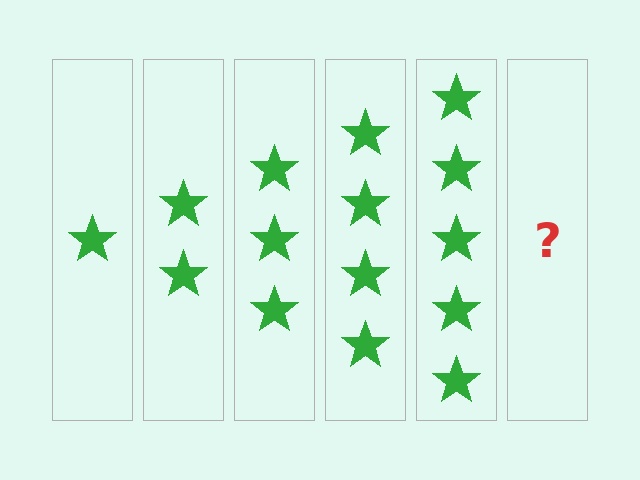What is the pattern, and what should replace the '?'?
The pattern is that each step adds one more star. The '?' should be 6 stars.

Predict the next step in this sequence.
The next step is 6 stars.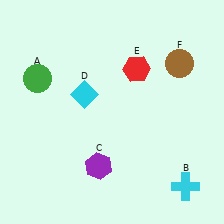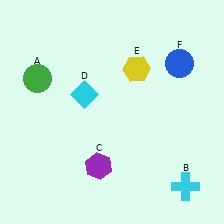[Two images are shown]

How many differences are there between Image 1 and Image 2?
There are 2 differences between the two images.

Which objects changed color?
E changed from red to yellow. F changed from brown to blue.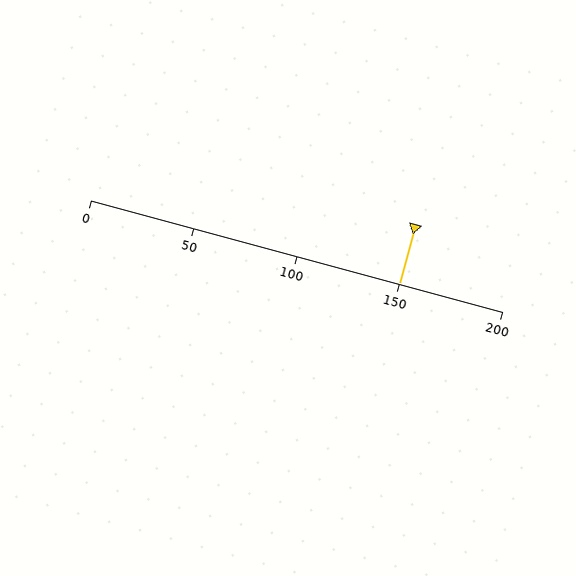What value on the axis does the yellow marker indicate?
The marker indicates approximately 150.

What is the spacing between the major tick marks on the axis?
The major ticks are spaced 50 apart.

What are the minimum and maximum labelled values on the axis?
The axis runs from 0 to 200.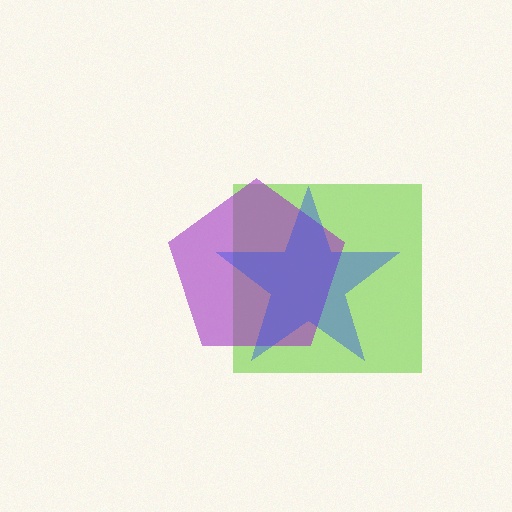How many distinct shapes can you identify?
There are 3 distinct shapes: a lime square, a purple pentagon, a blue star.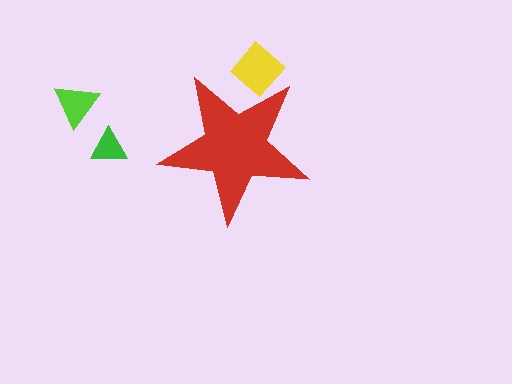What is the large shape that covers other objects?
A red star.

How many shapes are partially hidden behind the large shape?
1 shape is partially hidden.